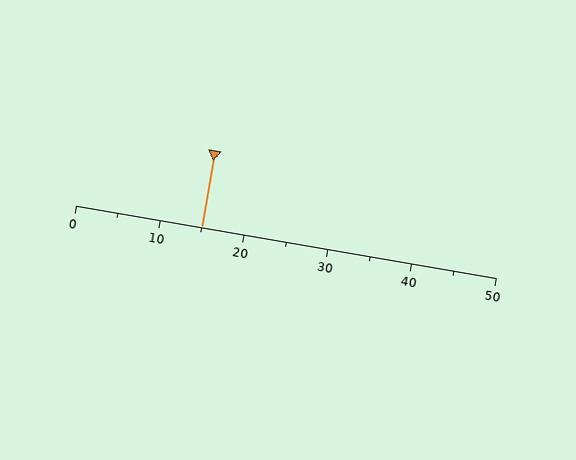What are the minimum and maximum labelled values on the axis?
The axis runs from 0 to 50.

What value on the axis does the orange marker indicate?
The marker indicates approximately 15.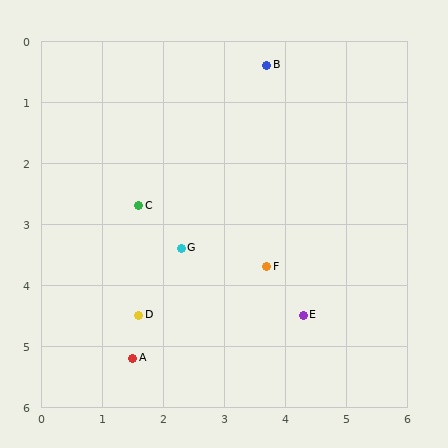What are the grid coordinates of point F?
Point F is at approximately (3.7, 3.7).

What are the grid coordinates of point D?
Point D is at approximately (1.6, 4.5).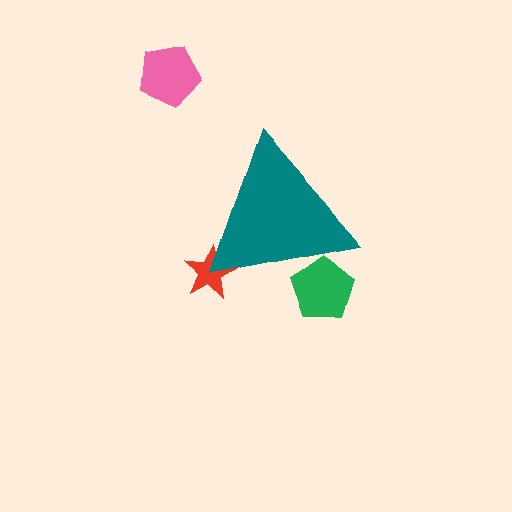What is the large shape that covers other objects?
A teal triangle.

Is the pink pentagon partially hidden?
No, the pink pentagon is fully visible.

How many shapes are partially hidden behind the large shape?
2 shapes are partially hidden.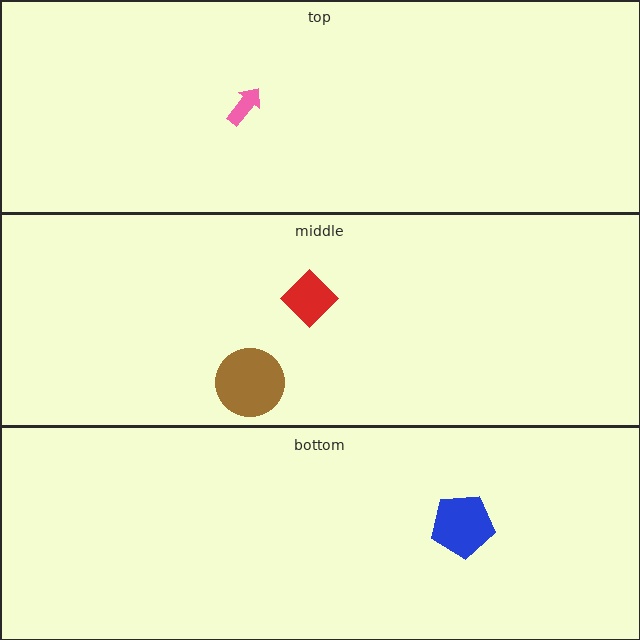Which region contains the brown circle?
The middle region.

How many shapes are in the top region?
1.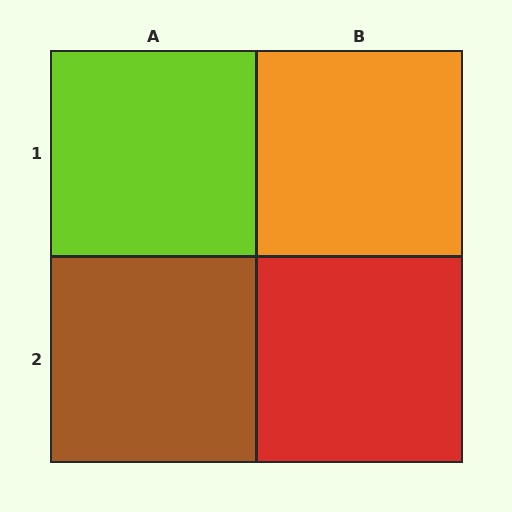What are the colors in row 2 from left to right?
Brown, red.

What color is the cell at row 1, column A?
Lime.